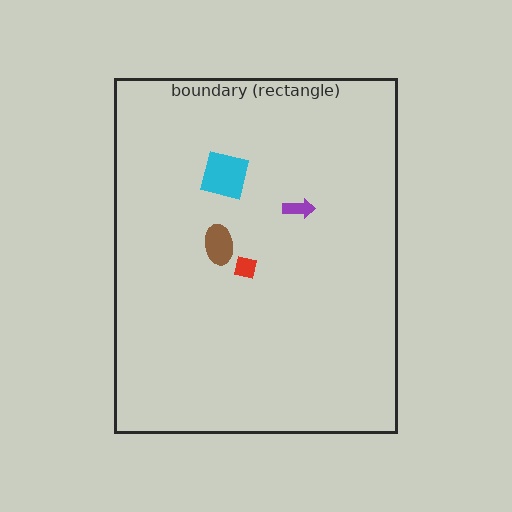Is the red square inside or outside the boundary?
Inside.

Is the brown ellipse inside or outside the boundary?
Inside.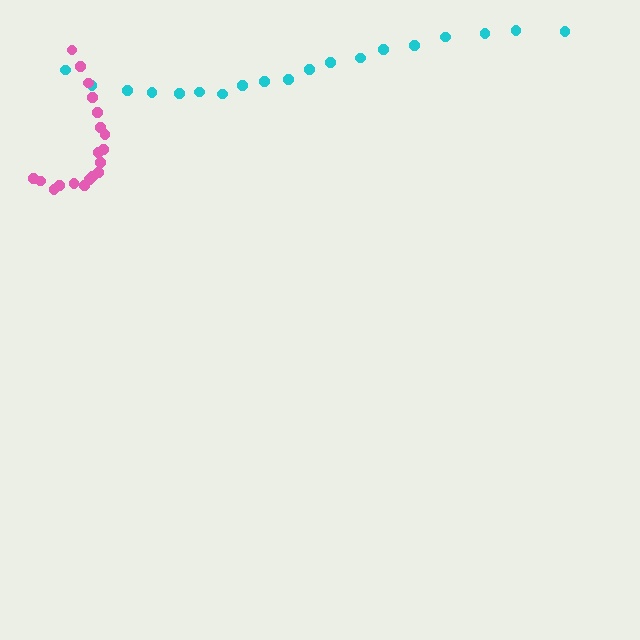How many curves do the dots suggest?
There are 2 distinct paths.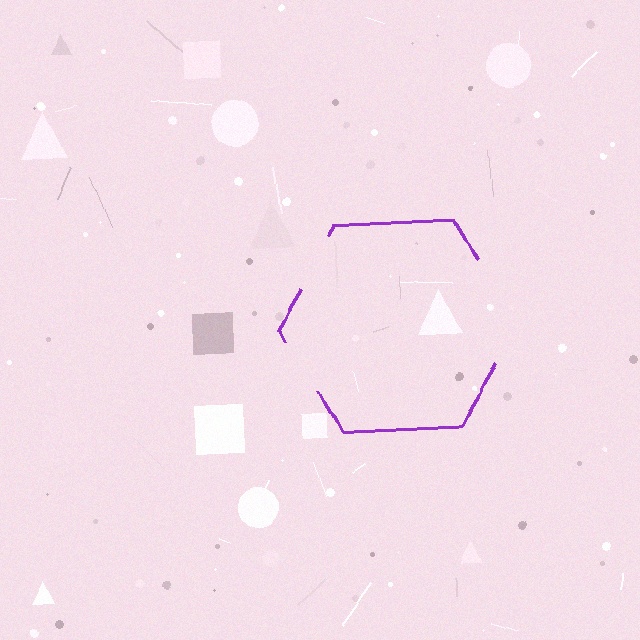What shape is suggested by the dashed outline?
The dashed outline suggests a hexagon.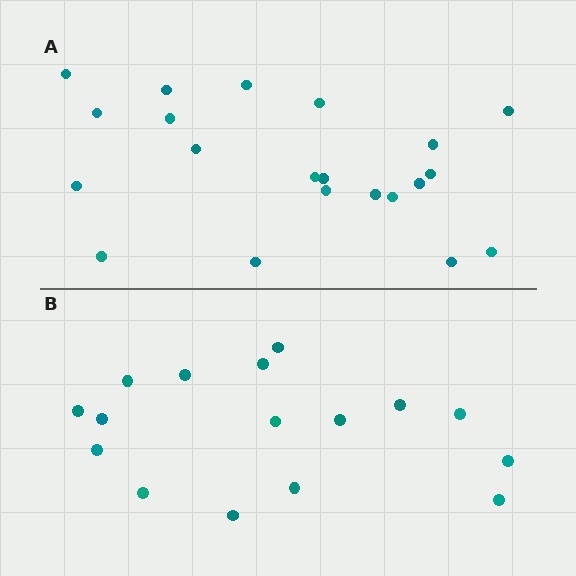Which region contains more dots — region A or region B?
Region A (the top region) has more dots.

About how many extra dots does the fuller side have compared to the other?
Region A has about 5 more dots than region B.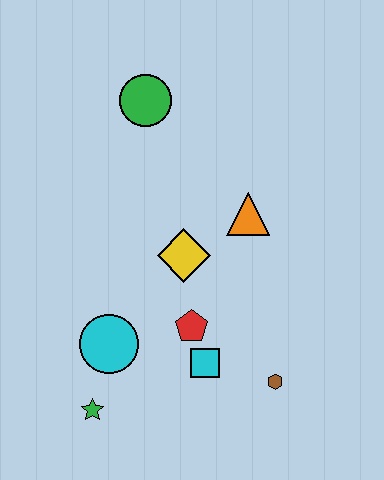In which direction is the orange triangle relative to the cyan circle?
The orange triangle is to the right of the cyan circle.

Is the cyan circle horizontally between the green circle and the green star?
Yes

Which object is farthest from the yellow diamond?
The green star is farthest from the yellow diamond.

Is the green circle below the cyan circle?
No